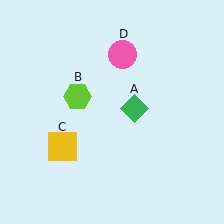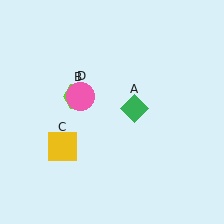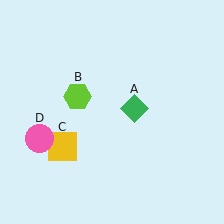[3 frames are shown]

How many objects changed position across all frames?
1 object changed position: pink circle (object D).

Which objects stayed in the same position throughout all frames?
Green diamond (object A) and lime hexagon (object B) and yellow square (object C) remained stationary.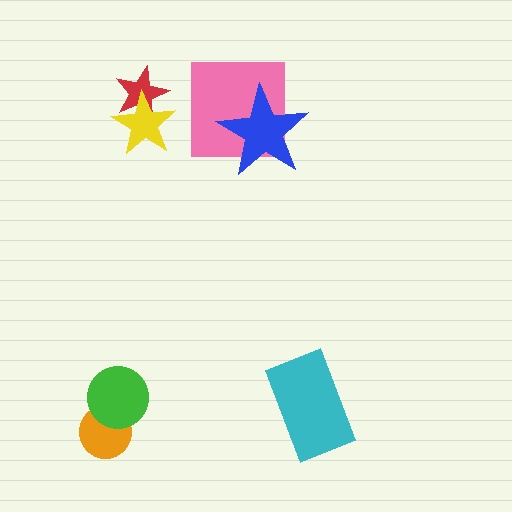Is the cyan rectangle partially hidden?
No, no other shape covers it.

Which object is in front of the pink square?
The blue star is in front of the pink square.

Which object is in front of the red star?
The yellow star is in front of the red star.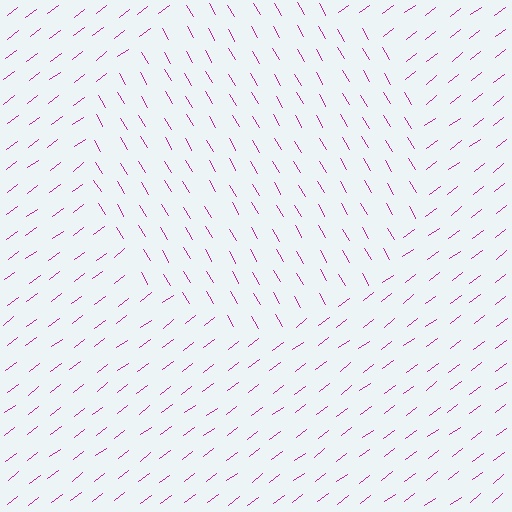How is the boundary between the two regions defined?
The boundary is defined purely by a change in line orientation (approximately 83 degrees difference). All lines are the same color and thickness.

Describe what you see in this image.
The image is filled with small magenta line segments. A circle region in the image has lines oriented differently from the surrounding lines, creating a visible texture boundary.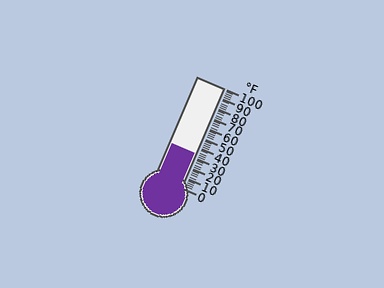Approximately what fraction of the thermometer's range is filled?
The thermometer is filled to approximately 35% of its range.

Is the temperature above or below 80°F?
The temperature is below 80°F.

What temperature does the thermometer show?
The thermometer shows approximately 34°F.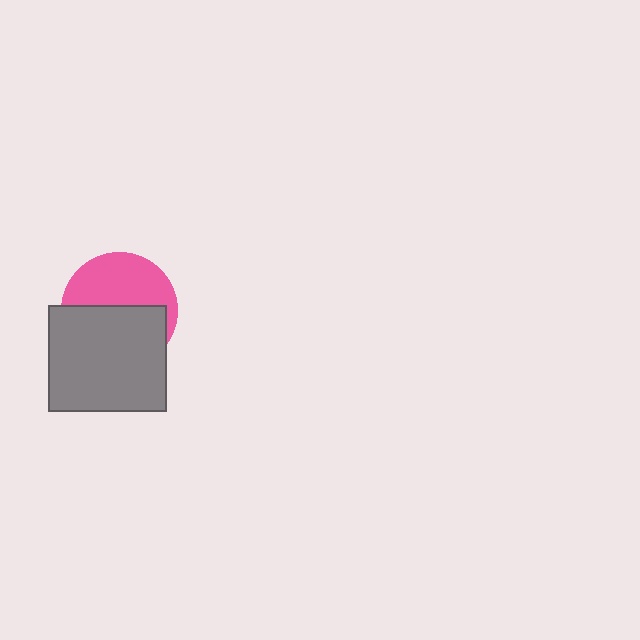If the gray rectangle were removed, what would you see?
You would see the complete pink circle.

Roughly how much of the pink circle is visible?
About half of it is visible (roughly 47%).